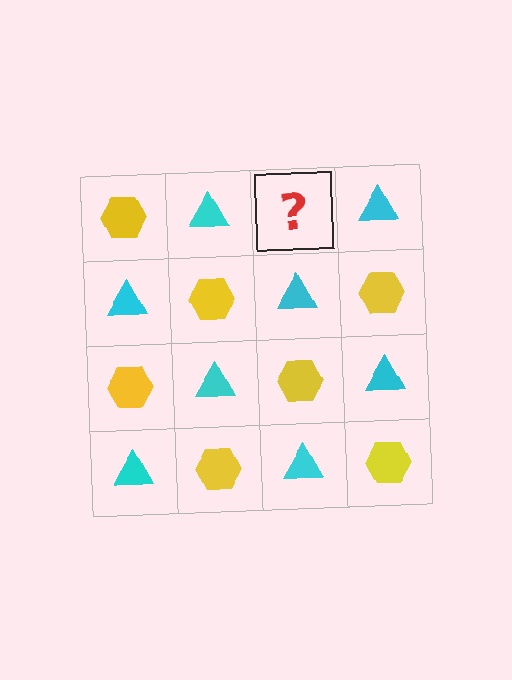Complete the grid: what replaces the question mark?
The question mark should be replaced with a yellow hexagon.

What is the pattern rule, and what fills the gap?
The rule is that it alternates yellow hexagon and cyan triangle in a checkerboard pattern. The gap should be filled with a yellow hexagon.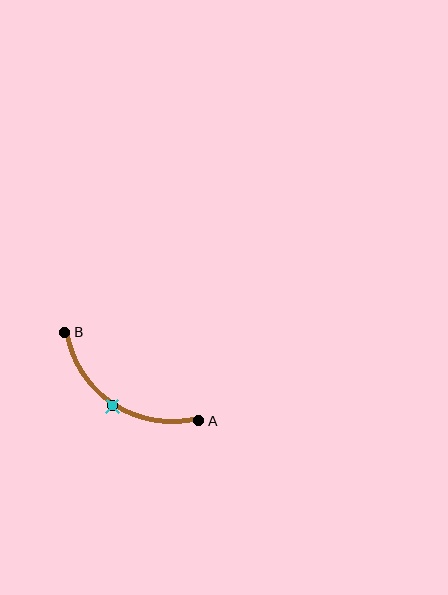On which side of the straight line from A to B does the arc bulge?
The arc bulges below the straight line connecting A and B.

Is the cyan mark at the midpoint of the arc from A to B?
Yes. The cyan mark lies on the arc at equal arc-length from both A and B — it is the arc midpoint.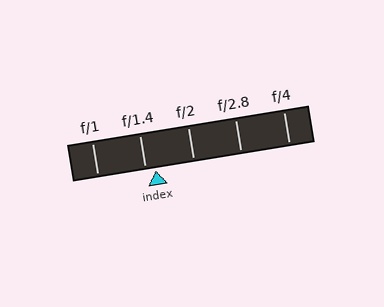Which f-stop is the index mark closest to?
The index mark is closest to f/1.4.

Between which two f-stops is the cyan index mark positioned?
The index mark is between f/1.4 and f/2.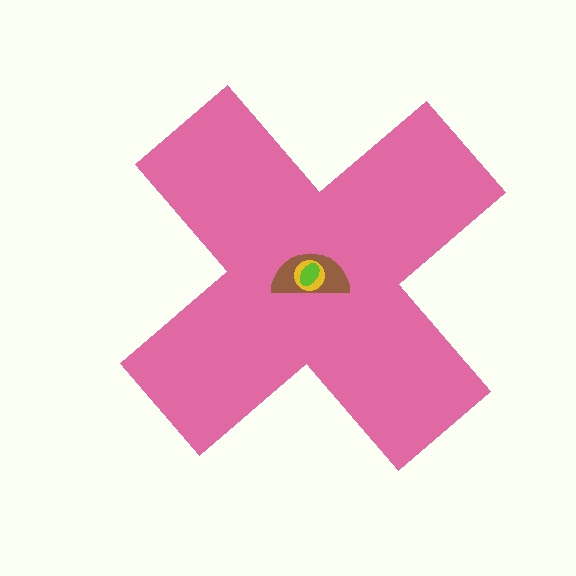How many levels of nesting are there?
4.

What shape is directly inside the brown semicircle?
The yellow circle.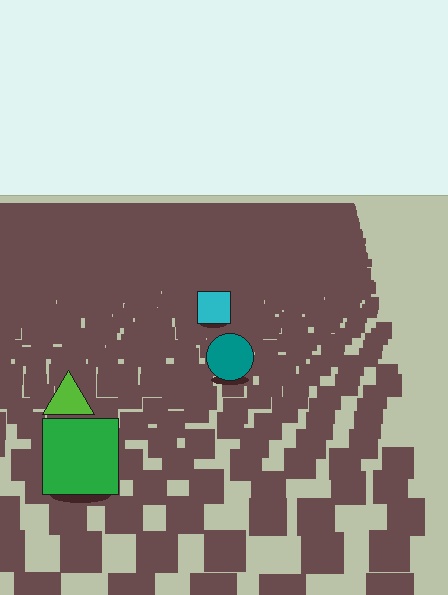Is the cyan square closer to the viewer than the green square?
No. The green square is closer — you can tell from the texture gradient: the ground texture is coarser near it.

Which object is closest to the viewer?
The green square is closest. The texture marks near it are larger and more spread out.